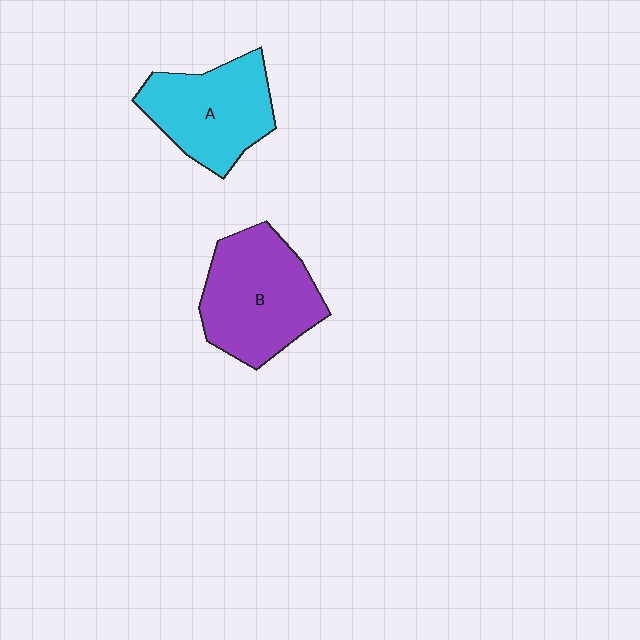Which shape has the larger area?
Shape B (purple).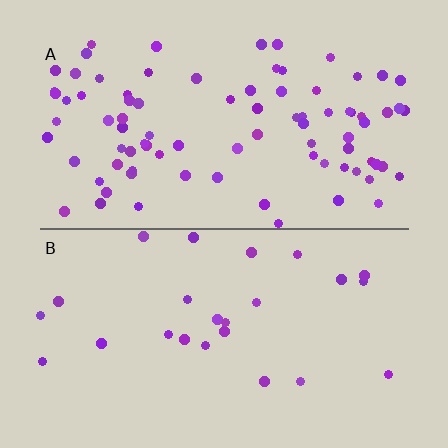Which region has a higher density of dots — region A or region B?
A (the top).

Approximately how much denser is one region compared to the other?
Approximately 3.4× — region A over region B.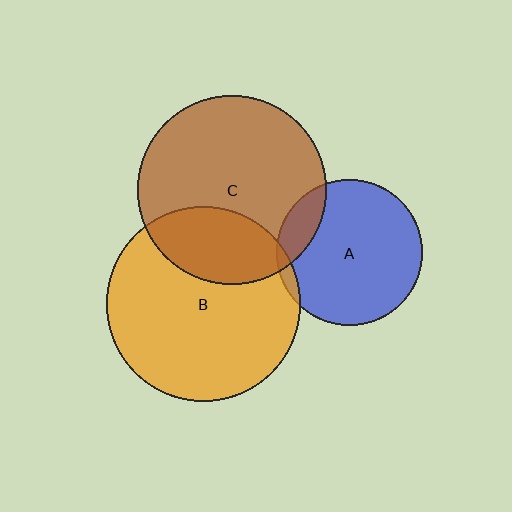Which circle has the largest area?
Circle B (orange).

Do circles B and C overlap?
Yes.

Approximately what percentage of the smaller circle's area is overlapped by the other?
Approximately 30%.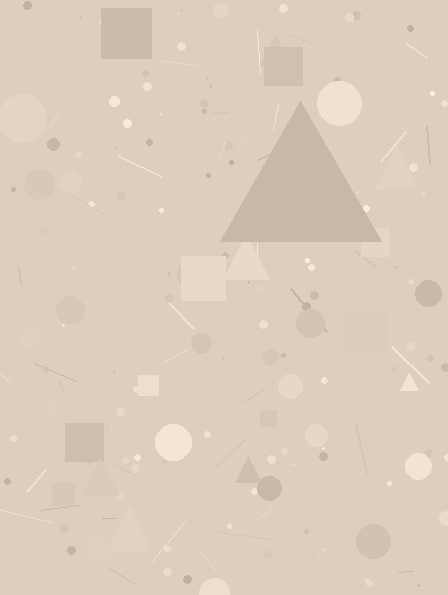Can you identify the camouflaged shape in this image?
The camouflaged shape is a triangle.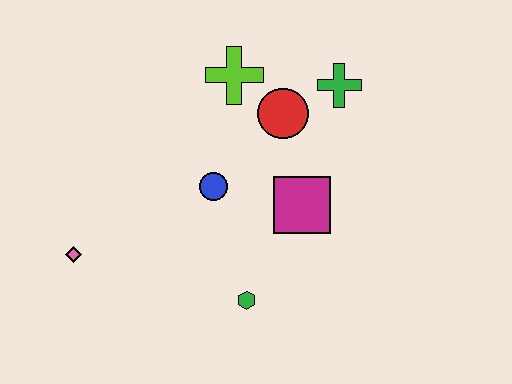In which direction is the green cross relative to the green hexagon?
The green cross is above the green hexagon.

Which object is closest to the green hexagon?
The magenta square is closest to the green hexagon.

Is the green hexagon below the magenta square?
Yes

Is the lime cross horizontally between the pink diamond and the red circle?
Yes